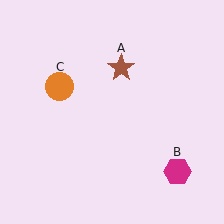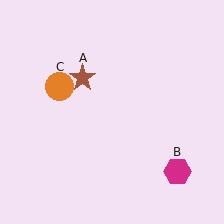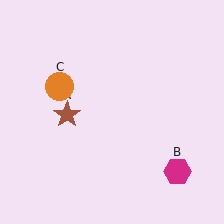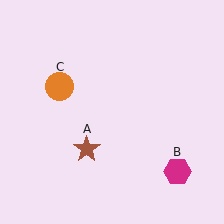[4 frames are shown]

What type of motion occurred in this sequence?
The brown star (object A) rotated counterclockwise around the center of the scene.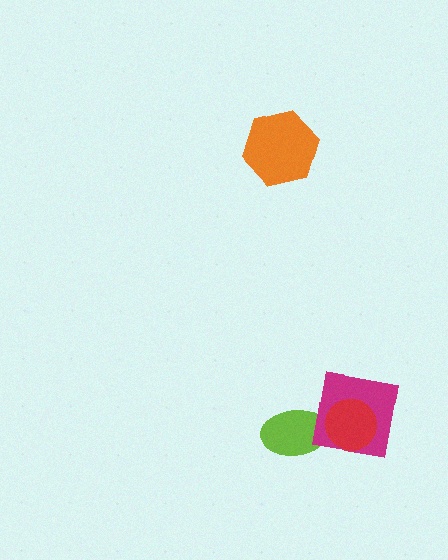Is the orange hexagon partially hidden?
No, no other shape covers it.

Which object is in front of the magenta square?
The red circle is in front of the magenta square.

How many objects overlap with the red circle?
1 object overlaps with the red circle.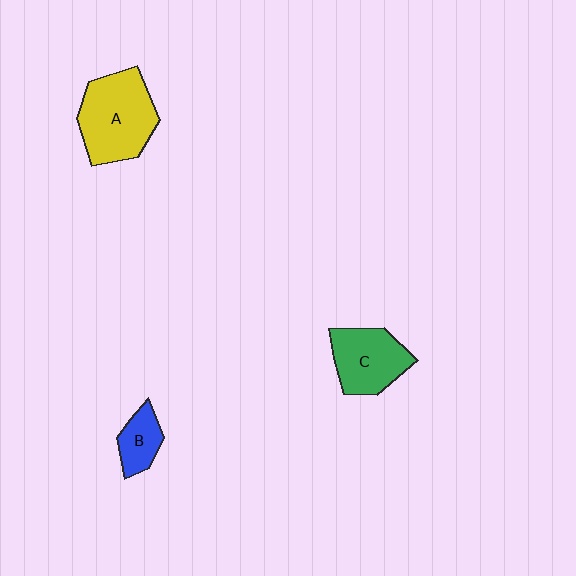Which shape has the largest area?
Shape A (yellow).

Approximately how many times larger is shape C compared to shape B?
Approximately 1.9 times.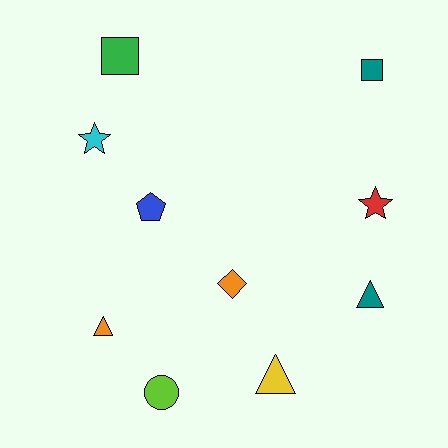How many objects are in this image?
There are 10 objects.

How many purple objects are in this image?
There are no purple objects.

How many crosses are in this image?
There are no crosses.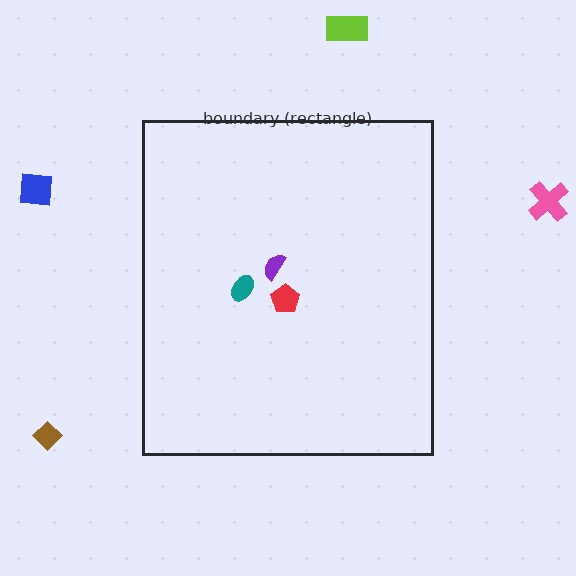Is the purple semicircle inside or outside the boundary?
Inside.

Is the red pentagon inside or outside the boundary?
Inside.